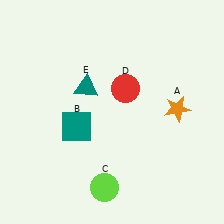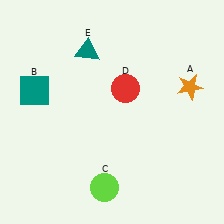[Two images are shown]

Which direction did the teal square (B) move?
The teal square (B) moved left.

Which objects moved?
The objects that moved are: the orange star (A), the teal square (B), the teal triangle (E).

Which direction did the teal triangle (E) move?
The teal triangle (E) moved up.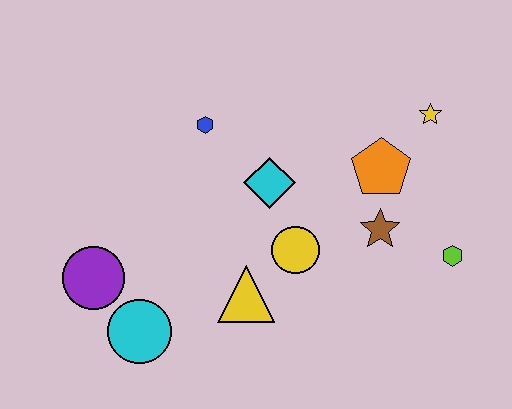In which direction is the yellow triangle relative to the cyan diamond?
The yellow triangle is below the cyan diamond.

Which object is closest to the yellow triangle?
The yellow circle is closest to the yellow triangle.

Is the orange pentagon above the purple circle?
Yes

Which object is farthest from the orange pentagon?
The purple circle is farthest from the orange pentagon.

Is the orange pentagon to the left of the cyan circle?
No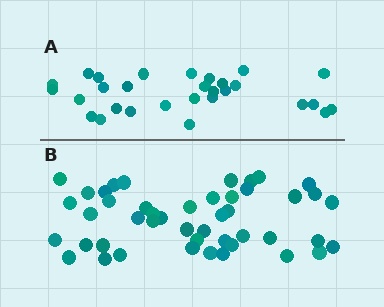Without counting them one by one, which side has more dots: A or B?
Region B (the bottom region) has more dots.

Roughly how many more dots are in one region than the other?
Region B has approximately 15 more dots than region A.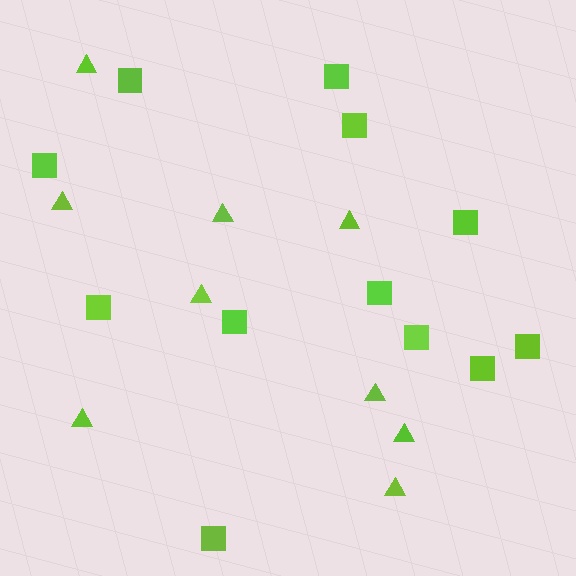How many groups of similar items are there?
There are 2 groups: one group of triangles (9) and one group of squares (12).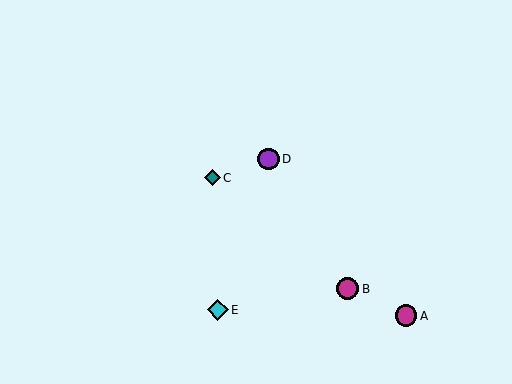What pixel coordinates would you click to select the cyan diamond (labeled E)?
Click at (218, 310) to select the cyan diamond E.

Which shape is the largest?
The magenta circle (labeled B) is the largest.